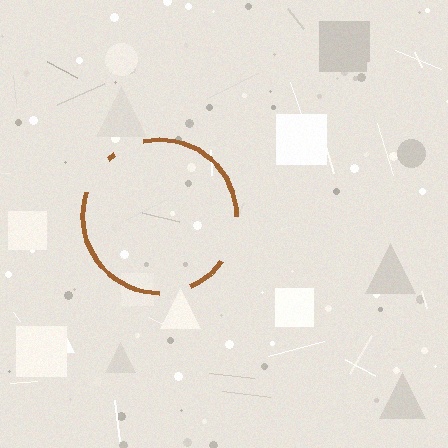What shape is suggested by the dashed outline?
The dashed outline suggests a circle.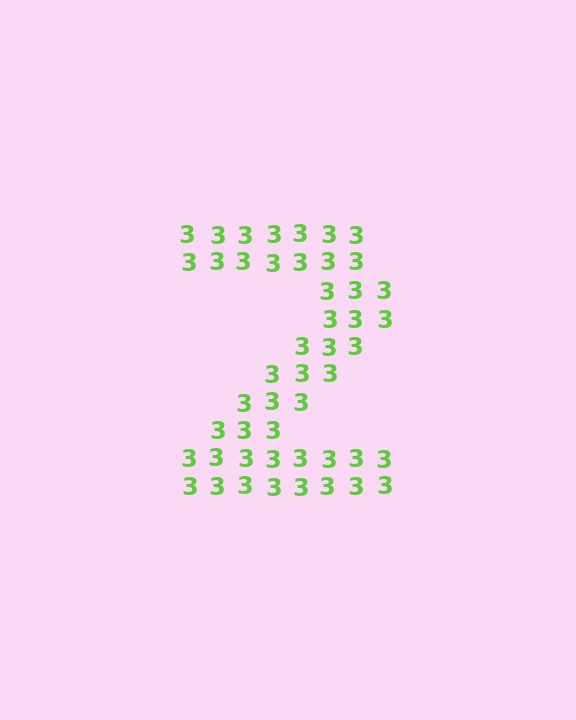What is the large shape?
The large shape is the digit 2.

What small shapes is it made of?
It is made of small digit 3's.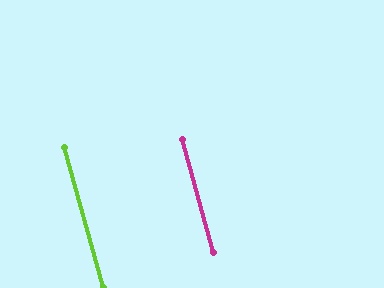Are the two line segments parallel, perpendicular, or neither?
Parallel — their directions differ by only 0.5°.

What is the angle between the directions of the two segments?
Approximately 0 degrees.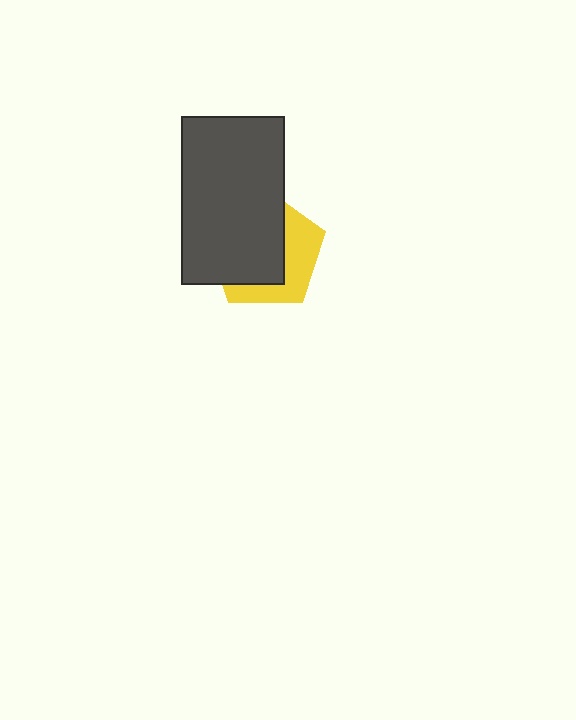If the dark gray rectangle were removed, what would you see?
You would see the complete yellow pentagon.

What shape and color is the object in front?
The object in front is a dark gray rectangle.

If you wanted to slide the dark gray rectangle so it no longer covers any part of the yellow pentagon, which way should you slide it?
Slide it left — that is the most direct way to separate the two shapes.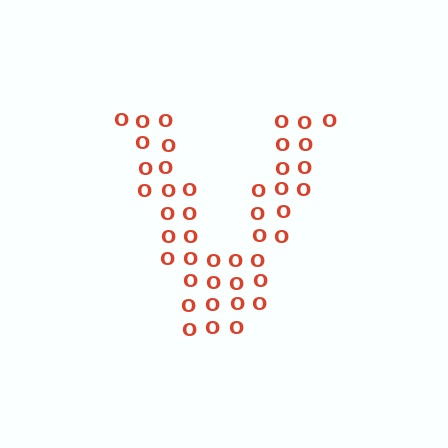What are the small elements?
The small elements are letter O's.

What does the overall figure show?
The overall figure shows the letter V.